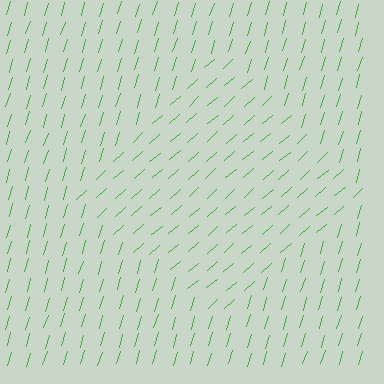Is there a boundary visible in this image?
Yes, there is a texture boundary formed by a change in line orientation.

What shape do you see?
I see a diamond.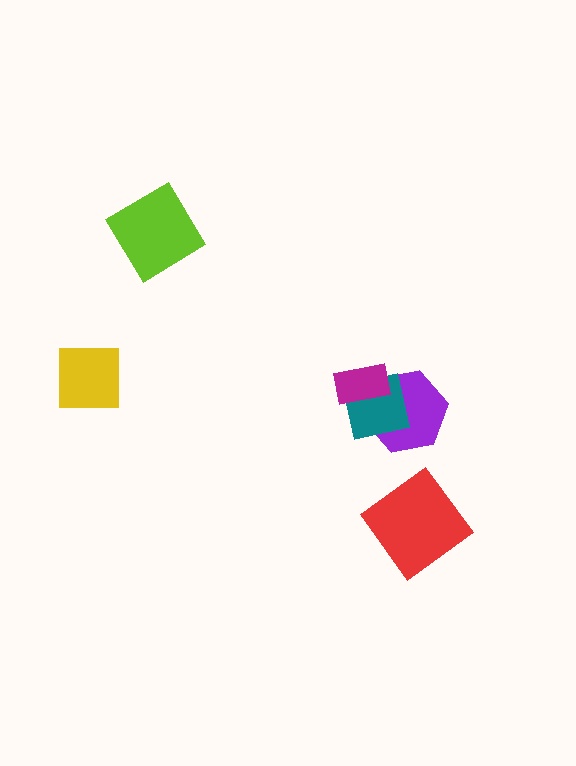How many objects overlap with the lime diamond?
0 objects overlap with the lime diamond.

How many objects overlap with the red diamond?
0 objects overlap with the red diamond.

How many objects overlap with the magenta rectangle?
2 objects overlap with the magenta rectangle.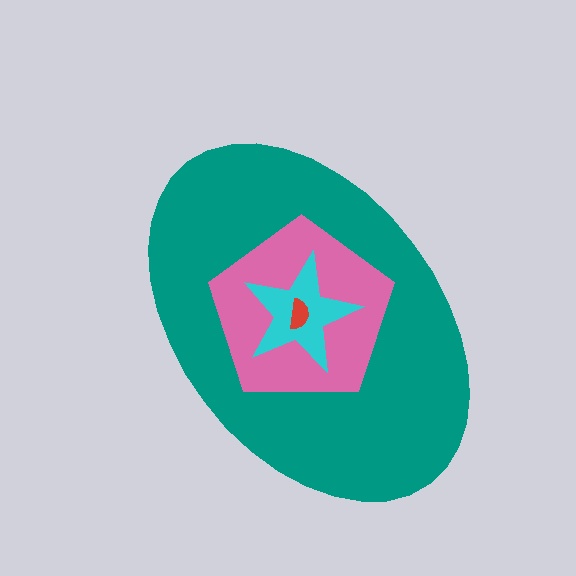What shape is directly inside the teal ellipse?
The pink pentagon.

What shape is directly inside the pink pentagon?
The cyan star.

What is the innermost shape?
The red semicircle.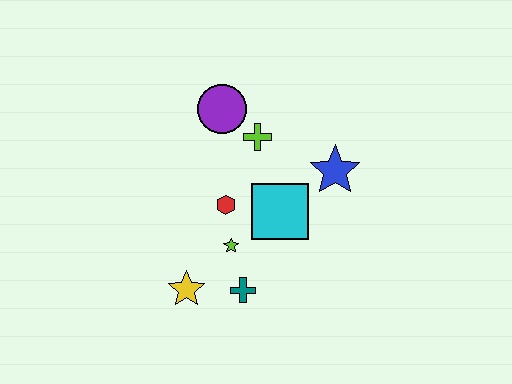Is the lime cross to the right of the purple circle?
Yes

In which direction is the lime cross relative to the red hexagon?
The lime cross is above the red hexagon.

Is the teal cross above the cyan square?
No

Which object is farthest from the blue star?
The yellow star is farthest from the blue star.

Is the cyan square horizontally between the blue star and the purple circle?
Yes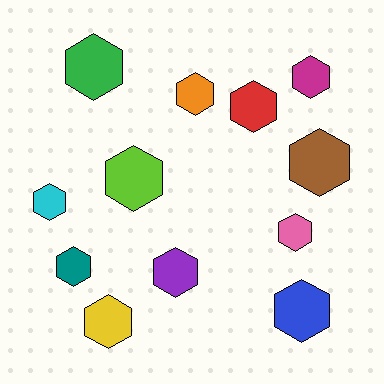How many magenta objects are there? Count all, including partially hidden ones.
There is 1 magenta object.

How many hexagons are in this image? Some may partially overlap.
There are 12 hexagons.